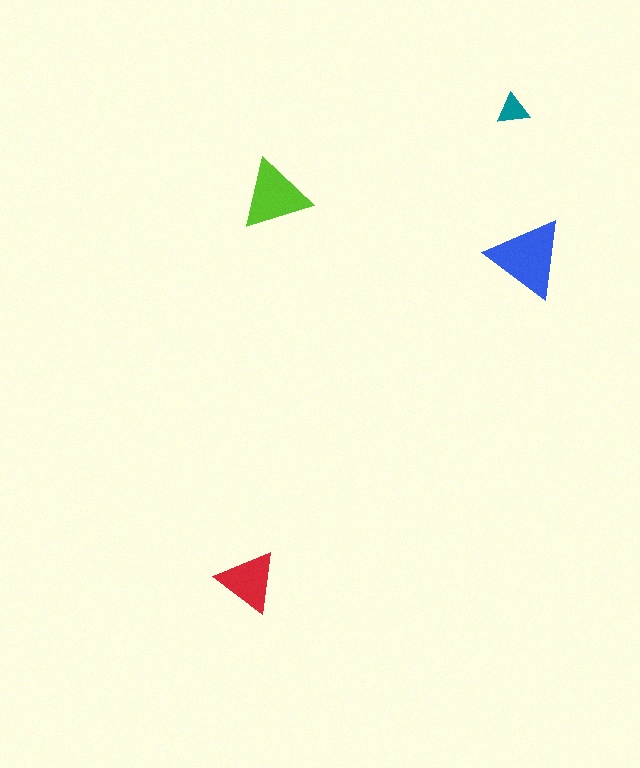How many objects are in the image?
There are 4 objects in the image.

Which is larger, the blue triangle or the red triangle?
The blue one.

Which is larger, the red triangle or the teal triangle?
The red one.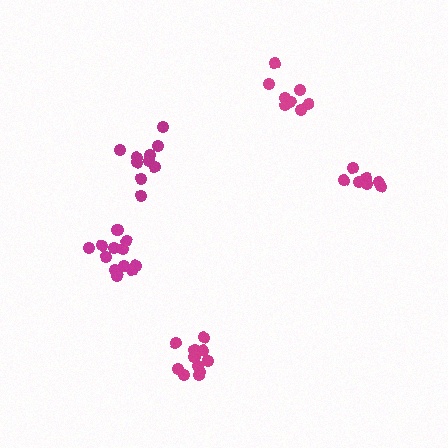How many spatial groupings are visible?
There are 5 spatial groupings.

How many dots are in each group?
Group 1: 12 dots, Group 2: 7 dots, Group 3: 10 dots, Group 4: 8 dots, Group 5: 11 dots (48 total).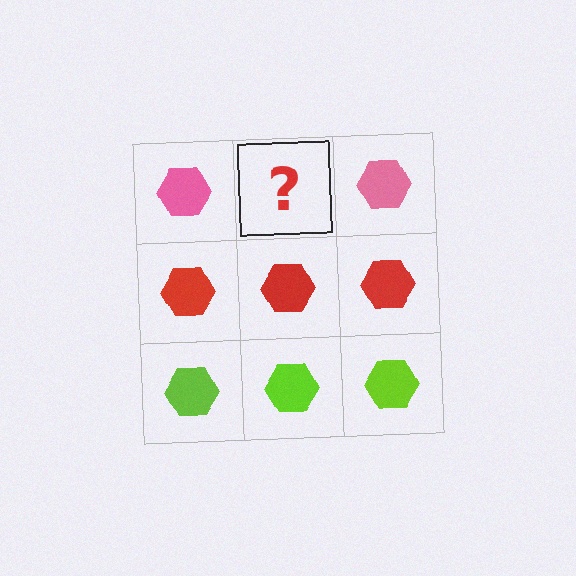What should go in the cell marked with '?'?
The missing cell should contain a pink hexagon.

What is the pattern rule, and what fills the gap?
The rule is that each row has a consistent color. The gap should be filled with a pink hexagon.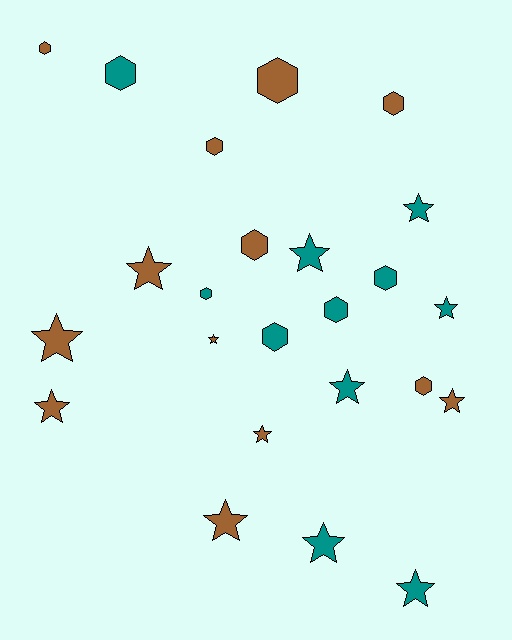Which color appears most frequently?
Brown, with 13 objects.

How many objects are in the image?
There are 24 objects.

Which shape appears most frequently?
Star, with 13 objects.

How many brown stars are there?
There are 7 brown stars.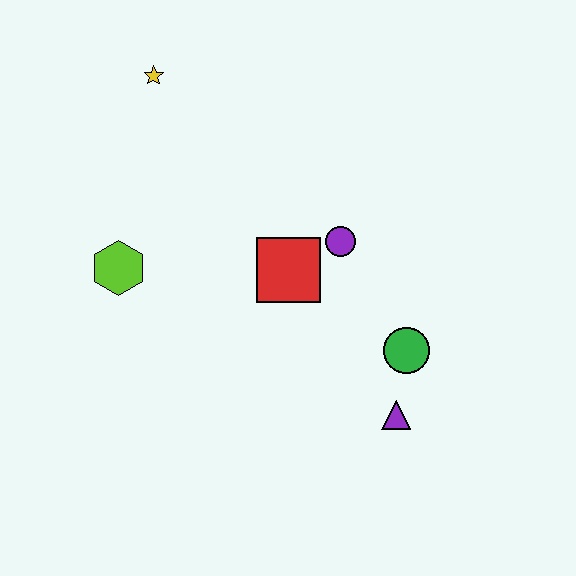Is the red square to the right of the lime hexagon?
Yes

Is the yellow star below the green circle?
No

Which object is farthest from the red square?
The yellow star is farthest from the red square.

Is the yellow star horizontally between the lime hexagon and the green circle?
Yes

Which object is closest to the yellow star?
The lime hexagon is closest to the yellow star.